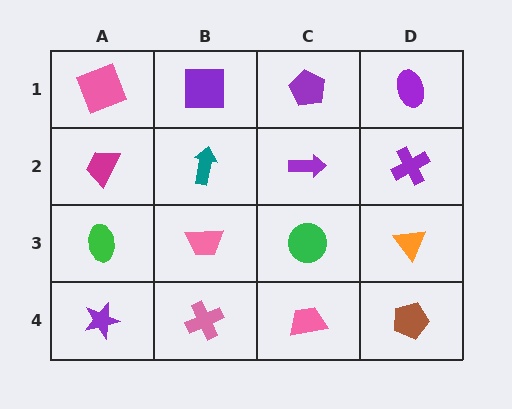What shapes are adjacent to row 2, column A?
A pink square (row 1, column A), a green ellipse (row 3, column A), a teal arrow (row 2, column B).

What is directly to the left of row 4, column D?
A pink trapezoid.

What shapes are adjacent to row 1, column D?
A purple cross (row 2, column D), a purple pentagon (row 1, column C).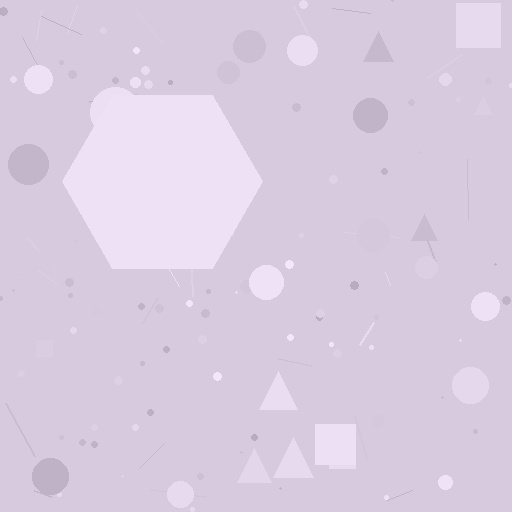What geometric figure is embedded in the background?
A hexagon is embedded in the background.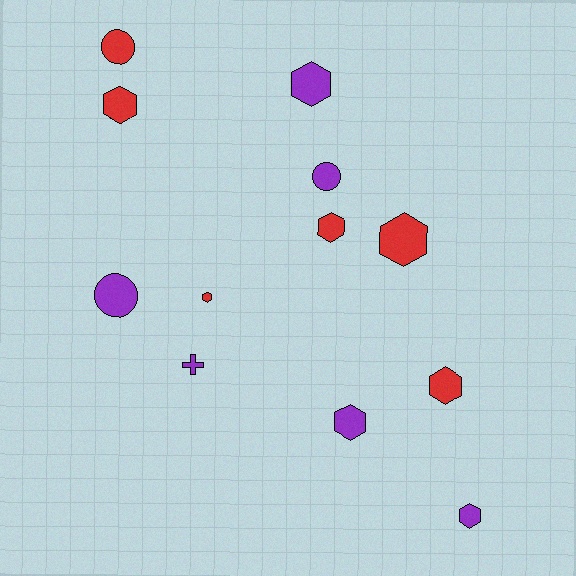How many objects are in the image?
There are 12 objects.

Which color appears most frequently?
Purple, with 6 objects.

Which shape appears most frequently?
Hexagon, with 8 objects.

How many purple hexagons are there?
There are 3 purple hexagons.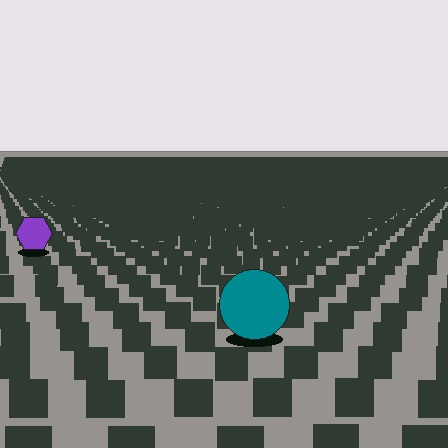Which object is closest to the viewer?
The teal circle is closest. The texture marks near it are larger and more spread out.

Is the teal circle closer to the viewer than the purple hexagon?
Yes. The teal circle is closer — you can tell from the texture gradient: the ground texture is coarser near it.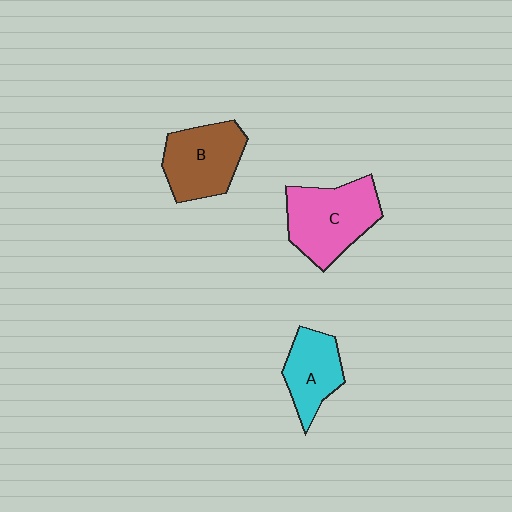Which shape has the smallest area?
Shape A (cyan).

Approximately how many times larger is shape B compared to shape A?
Approximately 1.3 times.